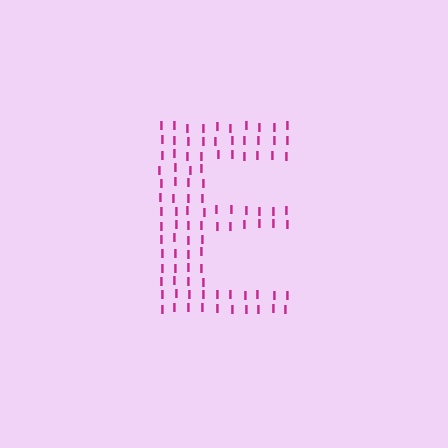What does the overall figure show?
The overall figure shows the letter E.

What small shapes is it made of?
It is made of small letter I's.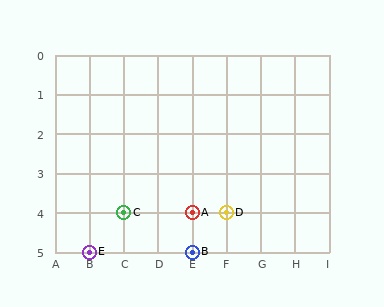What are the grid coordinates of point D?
Point D is at grid coordinates (F, 4).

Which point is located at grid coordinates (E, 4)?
Point A is at (E, 4).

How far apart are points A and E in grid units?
Points A and E are 3 columns and 1 row apart (about 3.2 grid units diagonally).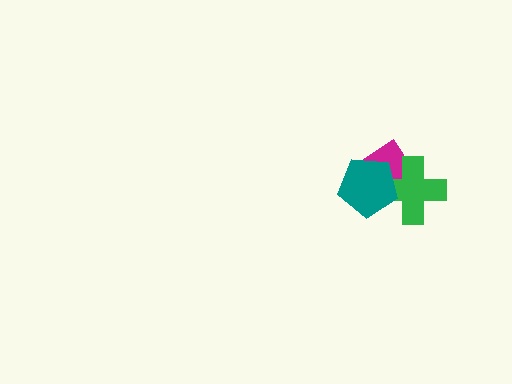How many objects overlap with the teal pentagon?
2 objects overlap with the teal pentagon.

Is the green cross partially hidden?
Yes, it is partially covered by another shape.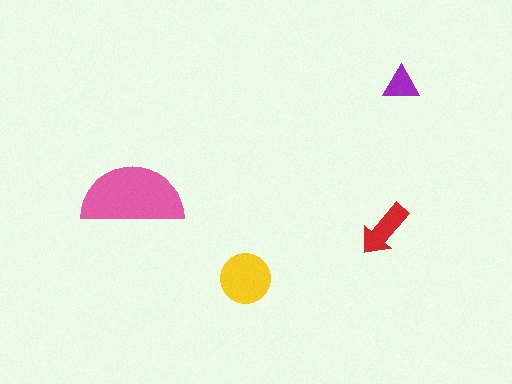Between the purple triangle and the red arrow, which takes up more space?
The red arrow.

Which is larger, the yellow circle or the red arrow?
The yellow circle.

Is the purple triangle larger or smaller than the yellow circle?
Smaller.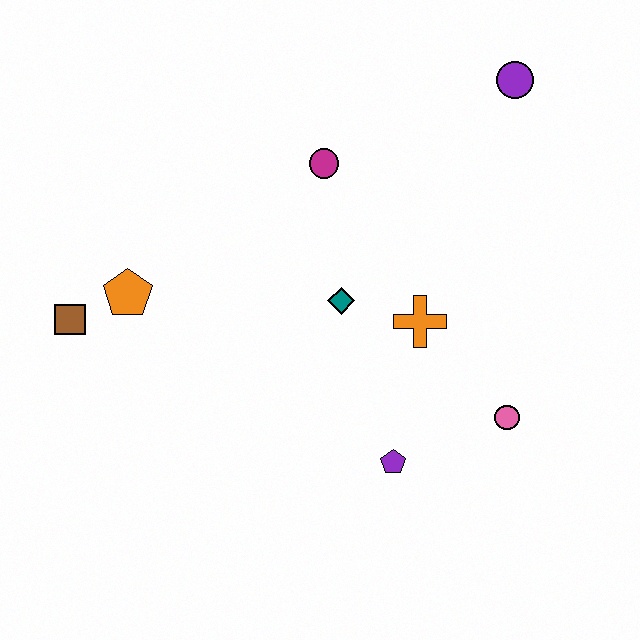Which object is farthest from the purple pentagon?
The purple circle is farthest from the purple pentagon.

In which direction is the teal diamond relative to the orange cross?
The teal diamond is to the left of the orange cross.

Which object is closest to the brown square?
The orange pentagon is closest to the brown square.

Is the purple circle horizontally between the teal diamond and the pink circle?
No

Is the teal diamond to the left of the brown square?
No